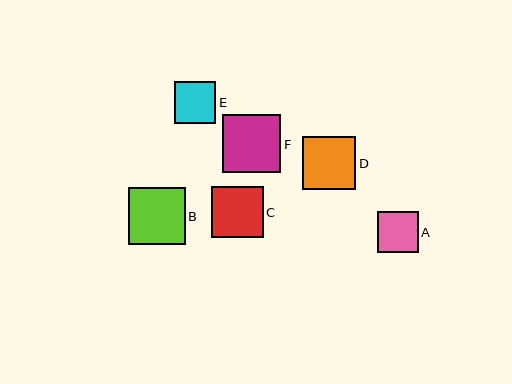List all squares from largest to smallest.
From largest to smallest: F, B, D, C, E, A.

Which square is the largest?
Square F is the largest with a size of approximately 58 pixels.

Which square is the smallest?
Square A is the smallest with a size of approximately 41 pixels.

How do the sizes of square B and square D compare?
Square B and square D are approximately the same size.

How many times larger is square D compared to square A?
Square D is approximately 1.3 times the size of square A.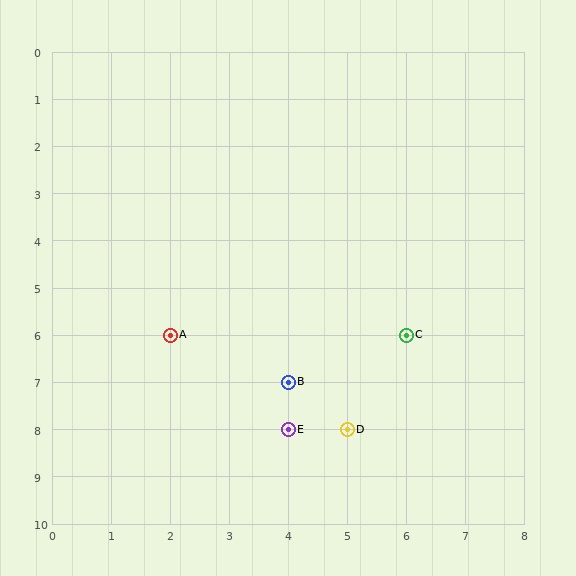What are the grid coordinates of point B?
Point B is at grid coordinates (4, 7).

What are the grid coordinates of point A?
Point A is at grid coordinates (2, 6).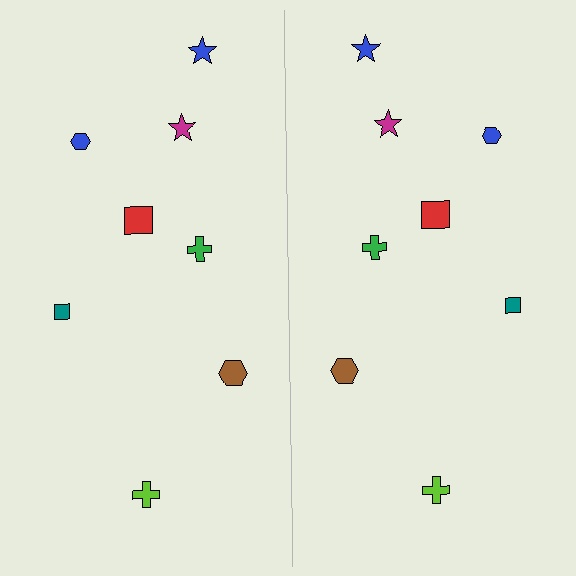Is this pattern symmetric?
Yes, this pattern has bilateral (reflection) symmetry.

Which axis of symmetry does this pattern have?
The pattern has a vertical axis of symmetry running through the center of the image.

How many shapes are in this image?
There are 16 shapes in this image.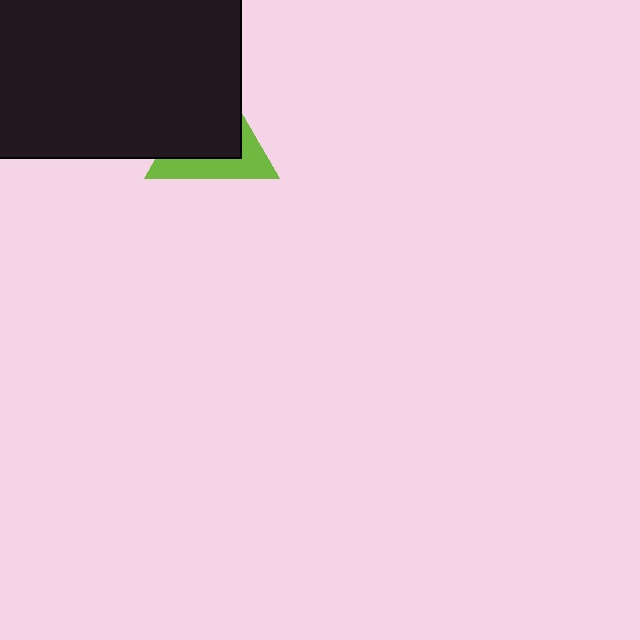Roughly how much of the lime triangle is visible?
A small part of it is visible (roughly 39%).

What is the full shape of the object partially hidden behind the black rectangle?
The partially hidden object is a lime triangle.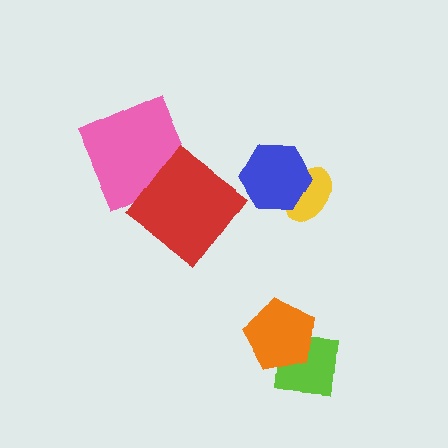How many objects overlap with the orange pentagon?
1 object overlaps with the orange pentagon.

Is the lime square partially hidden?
Yes, it is partially covered by another shape.